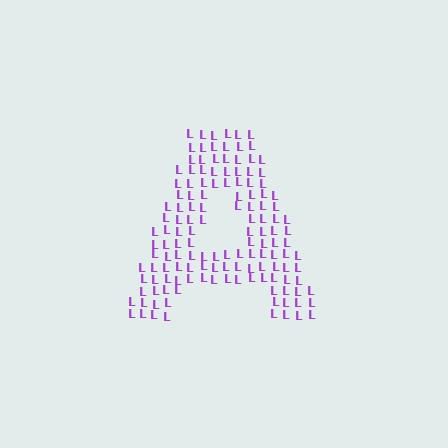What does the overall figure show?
The overall figure shows the letter A.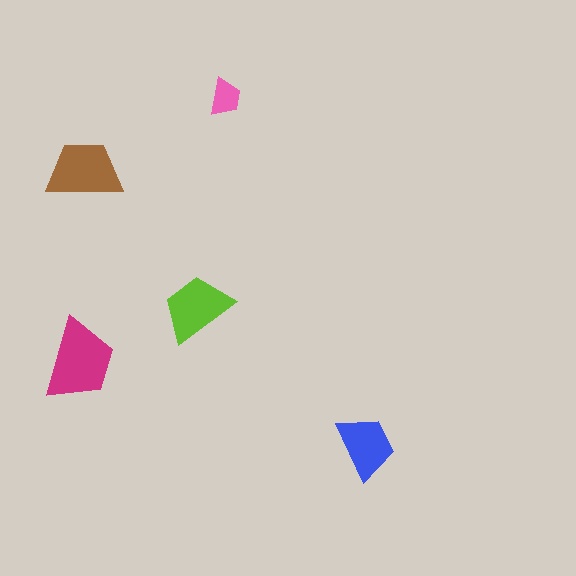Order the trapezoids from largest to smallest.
the magenta one, the brown one, the lime one, the blue one, the pink one.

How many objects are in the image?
There are 5 objects in the image.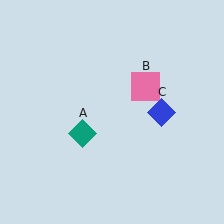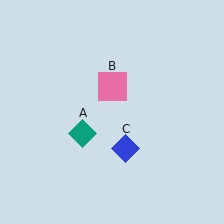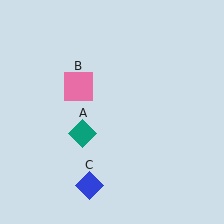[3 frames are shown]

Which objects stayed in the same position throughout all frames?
Teal diamond (object A) remained stationary.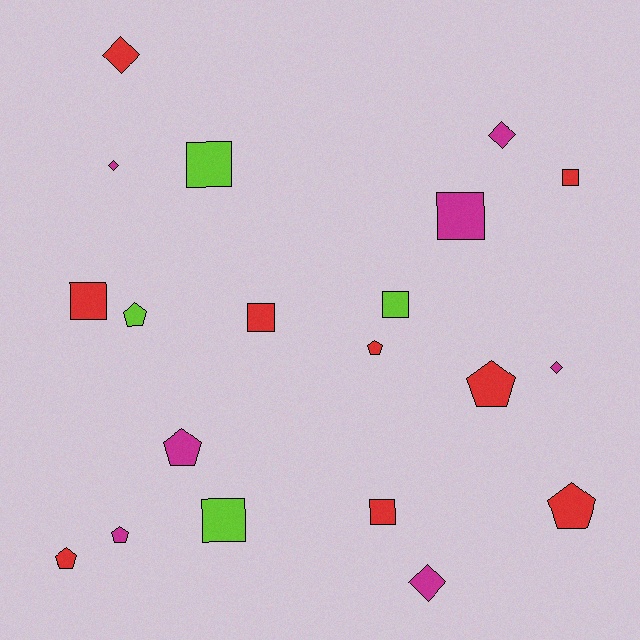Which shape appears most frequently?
Square, with 8 objects.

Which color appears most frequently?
Red, with 9 objects.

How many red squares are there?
There are 4 red squares.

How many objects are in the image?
There are 20 objects.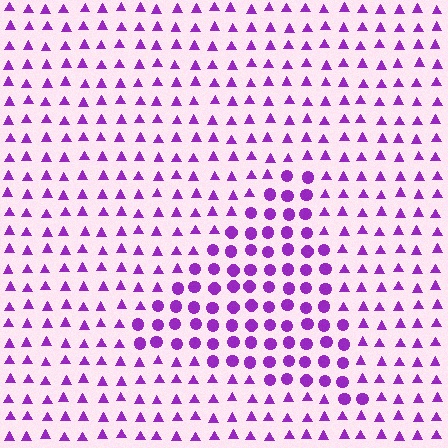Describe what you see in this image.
The image is filled with small purple elements arranged in a uniform grid. A triangle-shaped region contains circles, while the surrounding area contains triangles. The boundary is defined purely by the change in element shape.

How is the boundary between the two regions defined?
The boundary is defined by a change in element shape: circles inside vs. triangles outside. All elements share the same color and spacing.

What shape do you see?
I see a triangle.